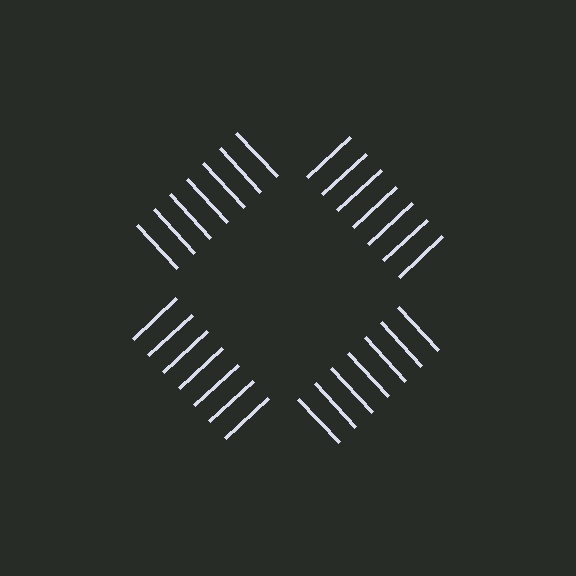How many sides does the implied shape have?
4 sides — the line-ends trace a square.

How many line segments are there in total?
28 — 7 along each of the 4 edges.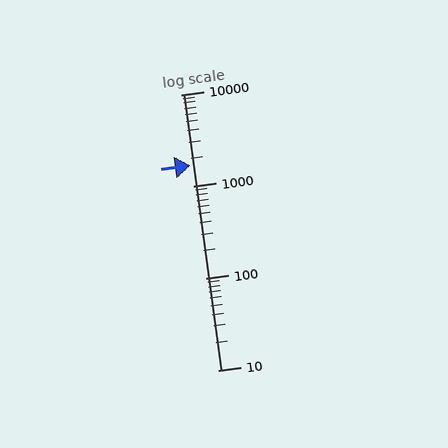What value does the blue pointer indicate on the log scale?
The pointer indicates approximately 1700.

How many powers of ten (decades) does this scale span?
The scale spans 3 decades, from 10 to 10000.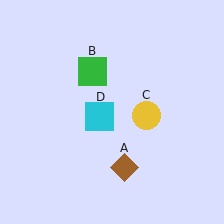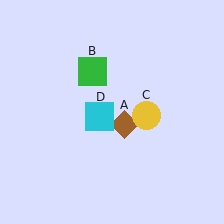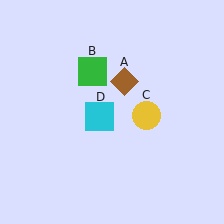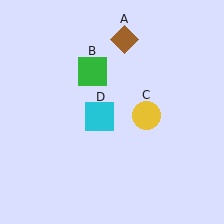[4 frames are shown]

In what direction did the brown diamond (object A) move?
The brown diamond (object A) moved up.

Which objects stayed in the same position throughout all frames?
Green square (object B) and yellow circle (object C) and cyan square (object D) remained stationary.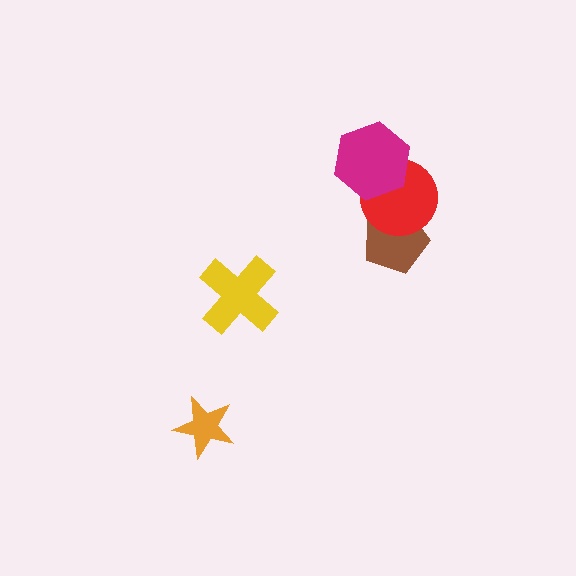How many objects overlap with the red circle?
2 objects overlap with the red circle.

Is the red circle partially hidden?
Yes, it is partially covered by another shape.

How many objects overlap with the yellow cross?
0 objects overlap with the yellow cross.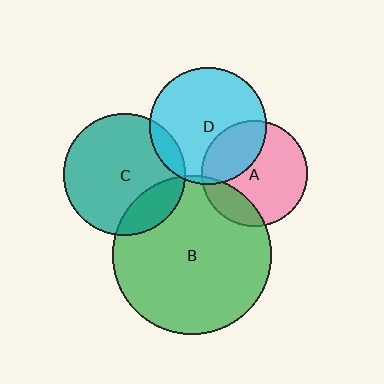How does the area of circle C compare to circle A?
Approximately 1.3 times.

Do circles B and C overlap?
Yes.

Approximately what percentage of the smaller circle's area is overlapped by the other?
Approximately 20%.